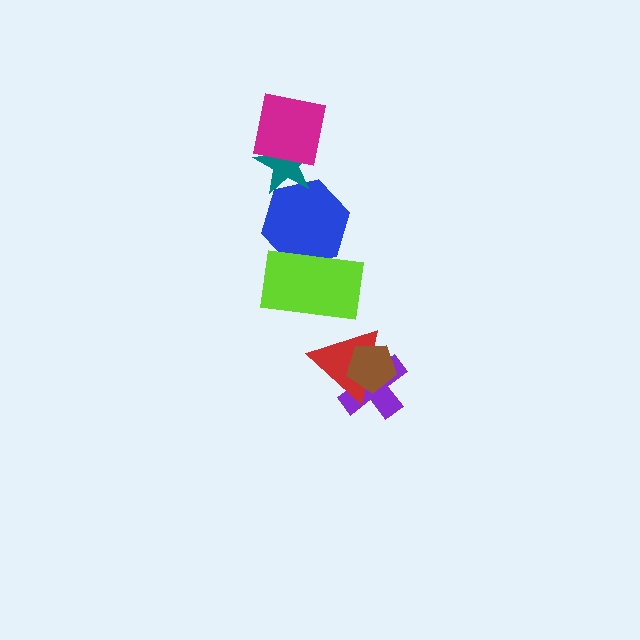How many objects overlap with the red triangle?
2 objects overlap with the red triangle.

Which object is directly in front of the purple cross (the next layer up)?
The red triangle is directly in front of the purple cross.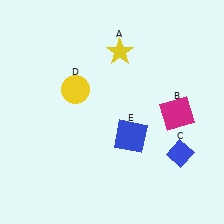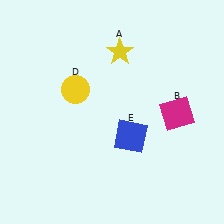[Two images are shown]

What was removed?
The blue diamond (C) was removed in Image 2.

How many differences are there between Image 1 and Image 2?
There is 1 difference between the two images.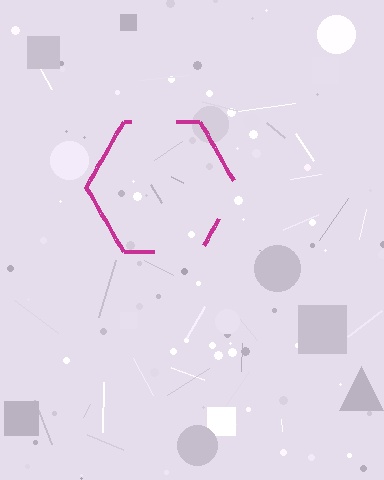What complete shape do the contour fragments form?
The contour fragments form a hexagon.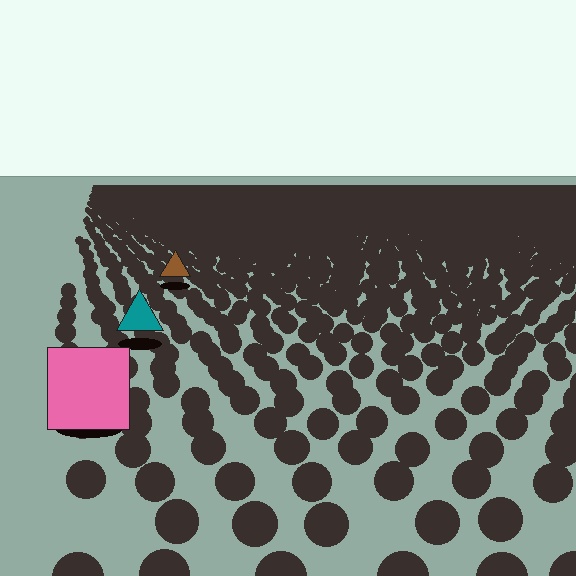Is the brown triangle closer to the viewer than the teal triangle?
No. The teal triangle is closer — you can tell from the texture gradient: the ground texture is coarser near it.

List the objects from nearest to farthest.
From nearest to farthest: the pink square, the teal triangle, the brown triangle.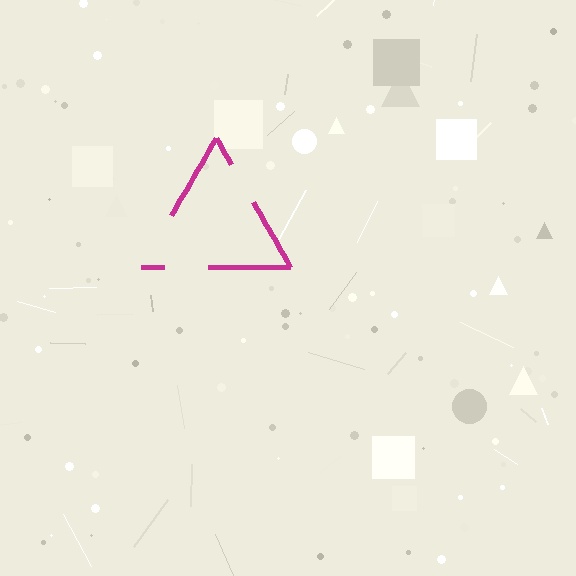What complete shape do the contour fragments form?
The contour fragments form a triangle.